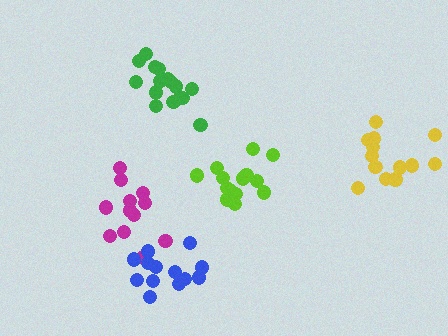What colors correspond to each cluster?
The clusters are colored: lime, yellow, magenta, blue, green.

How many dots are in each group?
Group 1: 14 dots, Group 2: 13 dots, Group 3: 12 dots, Group 4: 14 dots, Group 5: 16 dots (69 total).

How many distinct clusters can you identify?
There are 5 distinct clusters.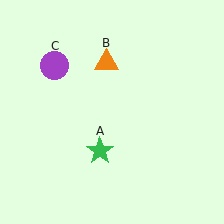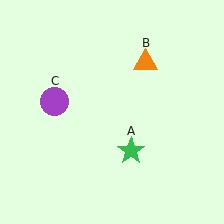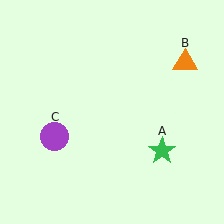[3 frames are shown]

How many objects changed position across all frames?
3 objects changed position: green star (object A), orange triangle (object B), purple circle (object C).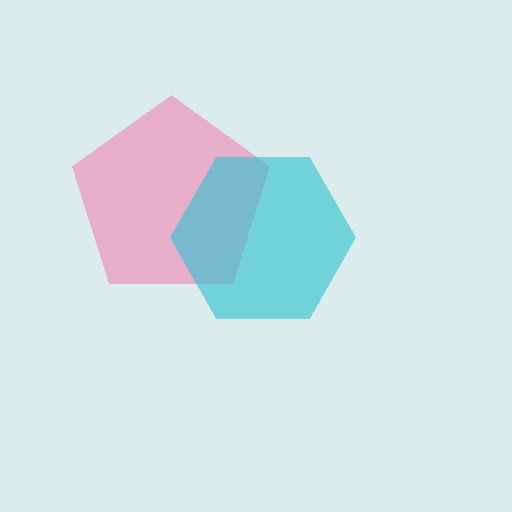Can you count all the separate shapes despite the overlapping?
Yes, there are 2 separate shapes.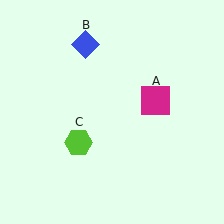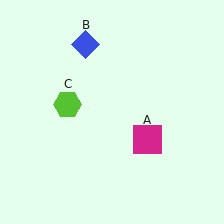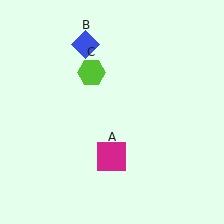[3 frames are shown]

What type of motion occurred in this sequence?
The magenta square (object A), lime hexagon (object C) rotated clockwise around the center of the scene.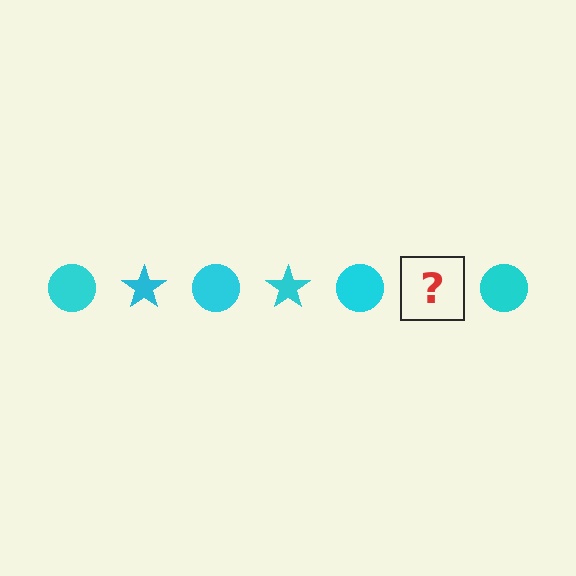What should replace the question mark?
The question mark should be replaced with a cyan star.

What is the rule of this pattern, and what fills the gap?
The rule is that the pattern cycles through circle, star shapes in cyan. The gap should be filled with a cyan star.